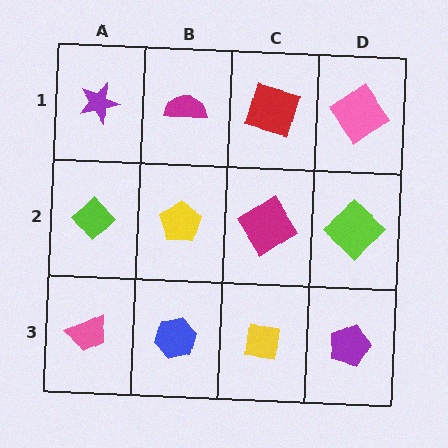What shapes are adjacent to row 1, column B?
A yellow pentagon (row 2, column B), a purple star (row 1, column A), a red square (row 1, column C).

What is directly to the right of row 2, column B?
A magenta diamond.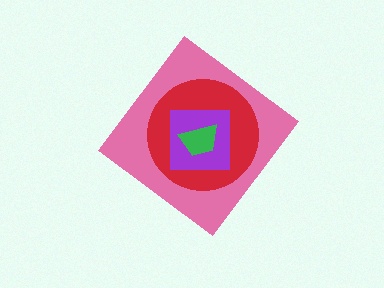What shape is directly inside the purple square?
The green trapezoid.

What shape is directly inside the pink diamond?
The red circle.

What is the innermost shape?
The green trapezoid.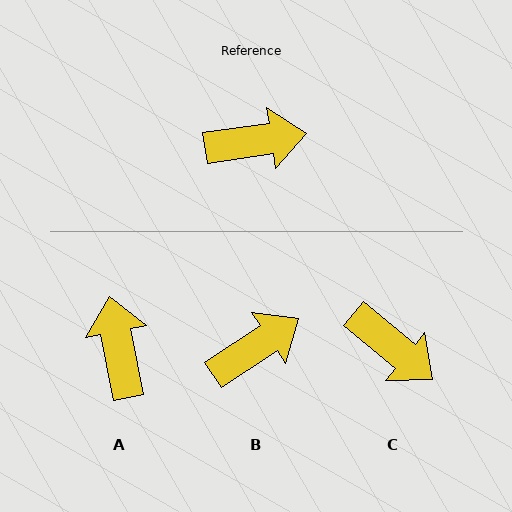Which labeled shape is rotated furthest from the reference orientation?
A, about 92 degrees away.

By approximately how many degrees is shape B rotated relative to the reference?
Approximately 25 degrees counter-clockwise.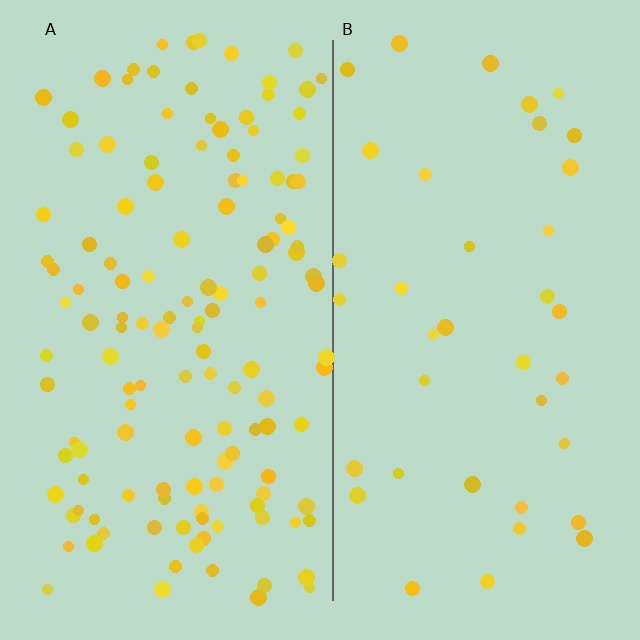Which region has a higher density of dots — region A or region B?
A (the left).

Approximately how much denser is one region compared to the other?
Approximately 3.4× — region A over region B.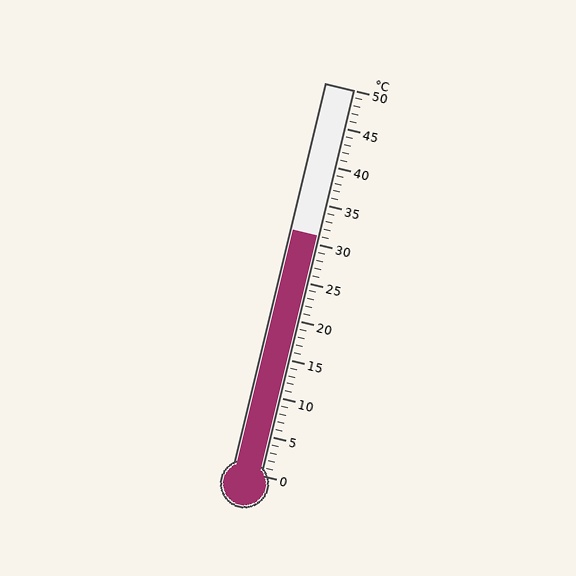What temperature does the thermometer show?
The thermometer shows approximately 31°C.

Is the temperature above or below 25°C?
The temperature is above 25°C.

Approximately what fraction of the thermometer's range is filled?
The thermometer is filled to approximately 60% of its range.